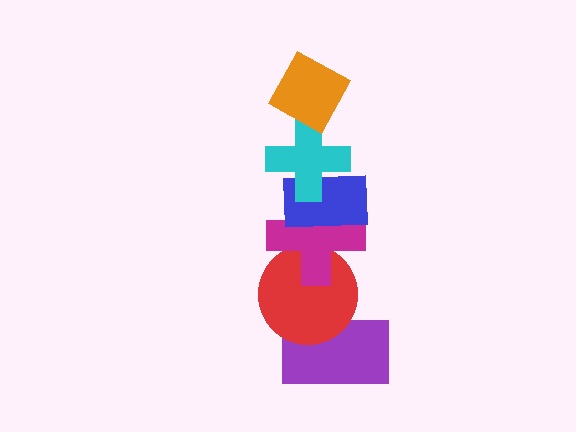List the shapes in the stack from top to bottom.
From top to bottom: the orange diamond, the cyan cross, the blue rectangle, the magenta cross, the red circle, the purple rectangle.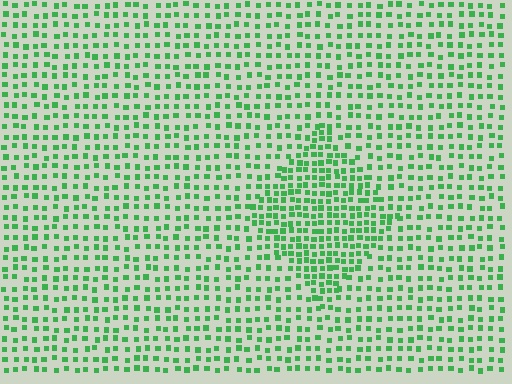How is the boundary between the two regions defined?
The boundary is defined by a change in element density (approximately 1.8x ratio). All elements are the same color, size, and shape.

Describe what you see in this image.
The image contains small green elements arranged at two different densities. A diamond-shaped region is visible where the elements are more densely packed than the surrounding area.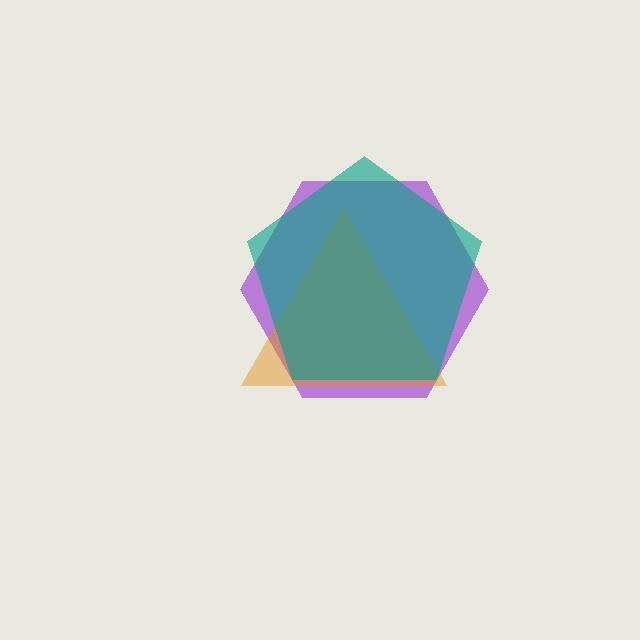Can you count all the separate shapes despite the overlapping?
Yes, there are 3 separate shapes.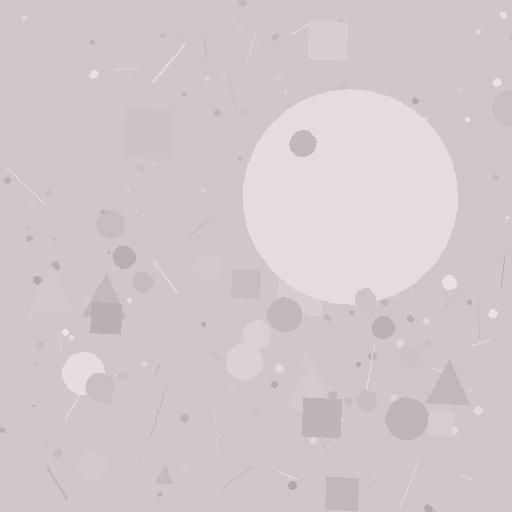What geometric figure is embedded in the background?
A circle is embedded in the background.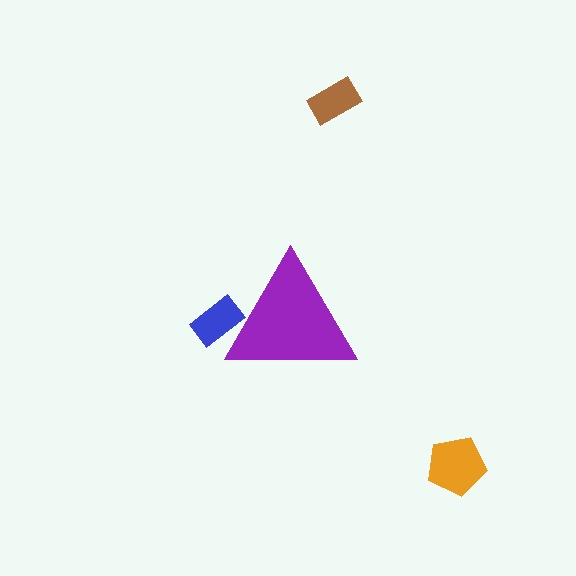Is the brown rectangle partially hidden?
No, the brown rectangle is fully visible.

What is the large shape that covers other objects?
A purple triangle.